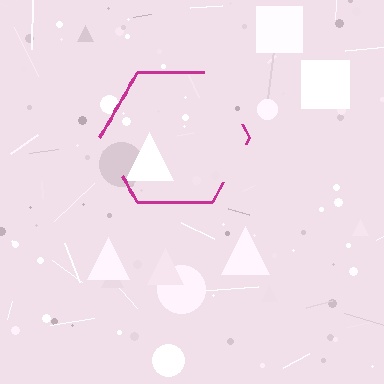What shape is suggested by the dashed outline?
The dashed outline suggests a hexagon.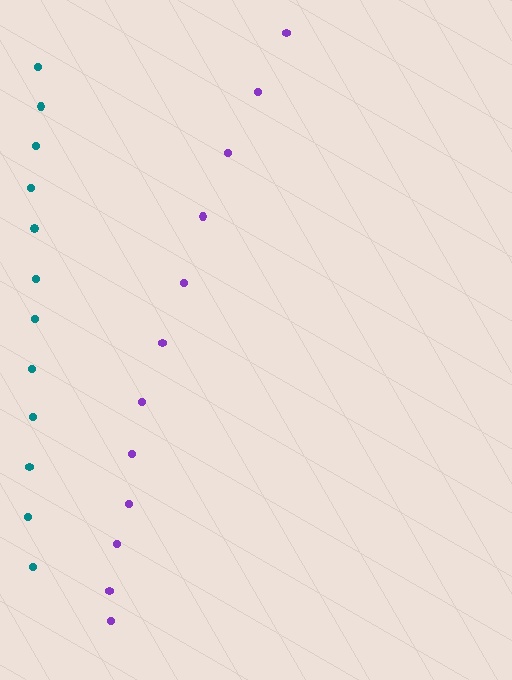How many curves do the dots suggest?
There are 2 distinct paths.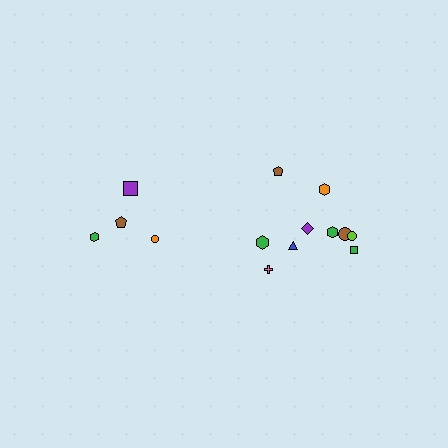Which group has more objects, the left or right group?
The right group.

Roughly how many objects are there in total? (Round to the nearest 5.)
Roughly 15 objects in total.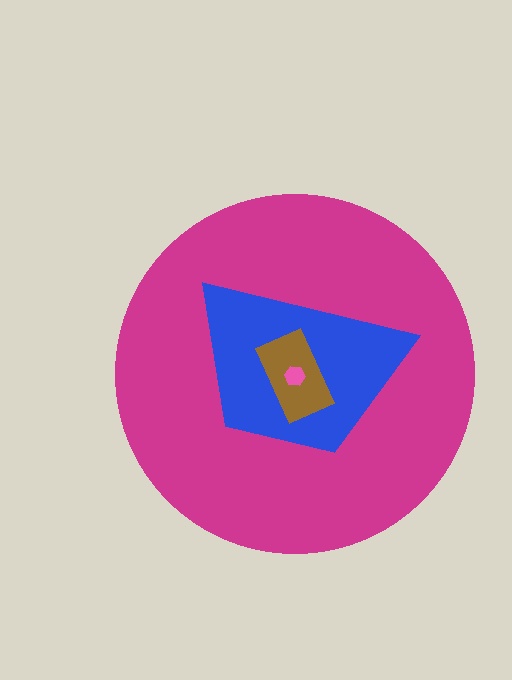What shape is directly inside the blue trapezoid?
The brown rectangle.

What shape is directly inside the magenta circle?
The blue trapezoid.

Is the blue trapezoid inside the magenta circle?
Yes.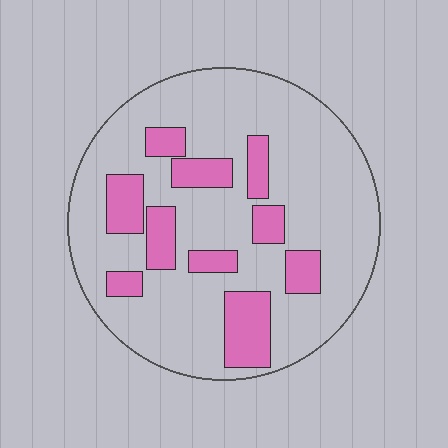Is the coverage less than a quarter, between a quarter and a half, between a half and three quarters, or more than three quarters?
Less than a quarter.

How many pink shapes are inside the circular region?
10.